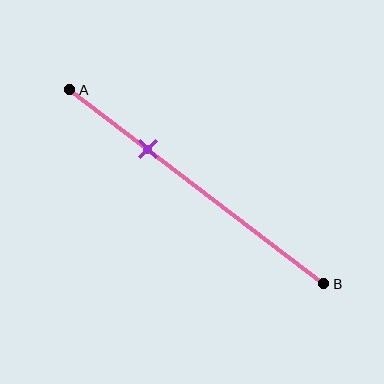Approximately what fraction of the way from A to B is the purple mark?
The purple mark is approximately 30% of the way from A to B.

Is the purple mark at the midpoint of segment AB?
No, the mark is at about 30% from A, not at the 50% midpoint.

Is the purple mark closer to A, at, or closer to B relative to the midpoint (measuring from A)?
The purple mark is closer to point A than the midpoint of segment AB.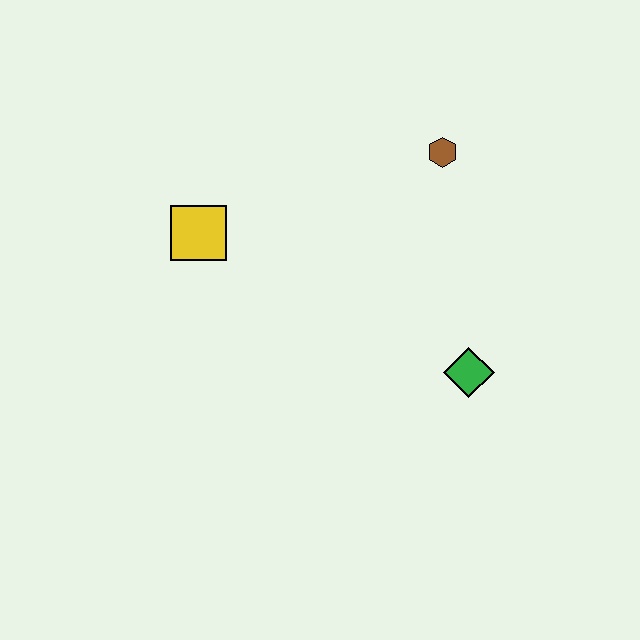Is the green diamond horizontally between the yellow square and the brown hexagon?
No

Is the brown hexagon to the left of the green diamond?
Yes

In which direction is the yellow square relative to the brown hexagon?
The yellow square is to the left of the brown hexagon.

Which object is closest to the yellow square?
The brown hexagon is closest to the yellow square.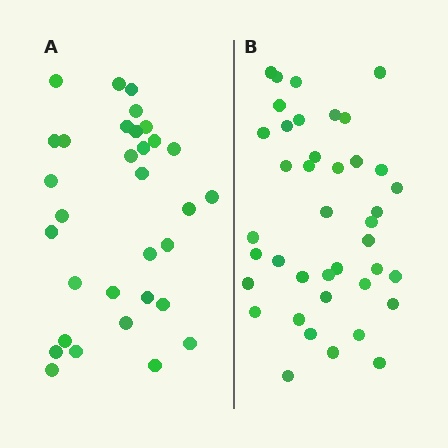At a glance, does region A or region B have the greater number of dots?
Region B (the right region) has more dots.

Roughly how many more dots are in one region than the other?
Region B has roughly 8 or so more dots than region A.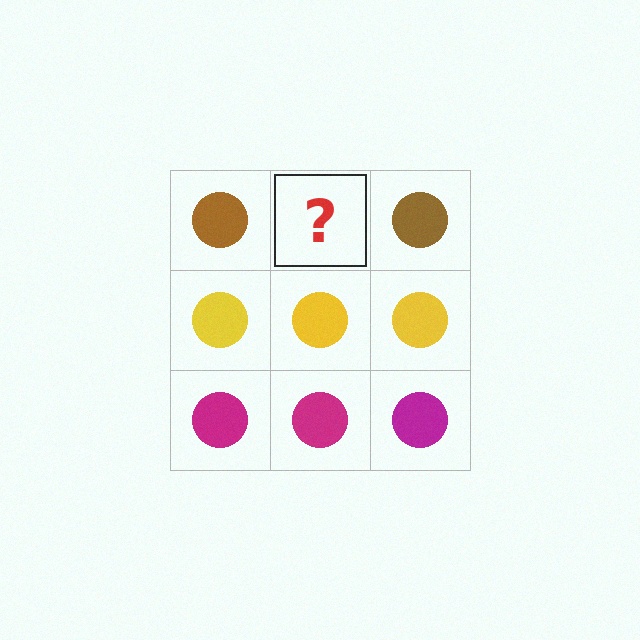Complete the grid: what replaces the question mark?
The question mark should be replaced with a brown circle.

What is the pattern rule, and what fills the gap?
The rule is that each row has a consistent color. The gap should be filled with a brown circle.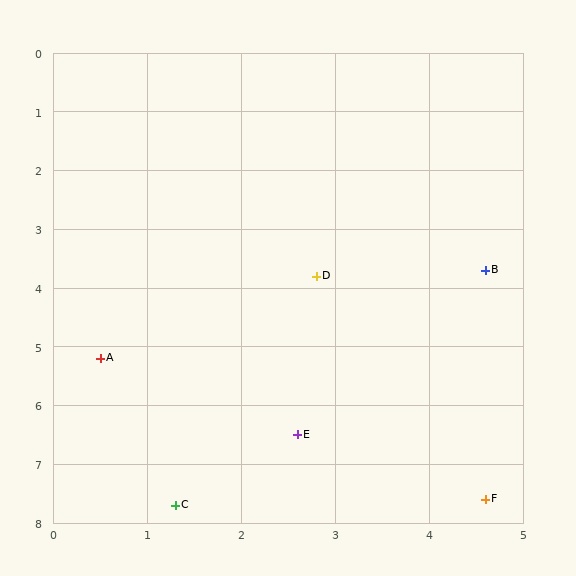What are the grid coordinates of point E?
Point E is at approximately (2.6, 6.5).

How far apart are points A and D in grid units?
Points A and D are about 2.7 grid units apart.